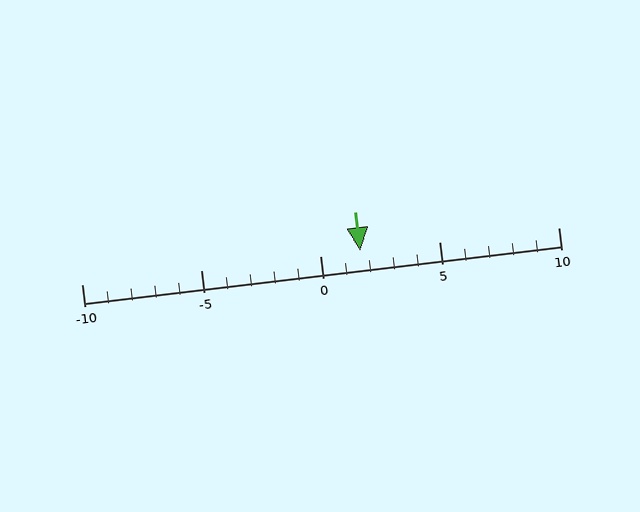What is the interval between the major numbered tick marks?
The major tick marks are spaced 5 units apart.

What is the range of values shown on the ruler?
The ruler shows values from -10 to 10.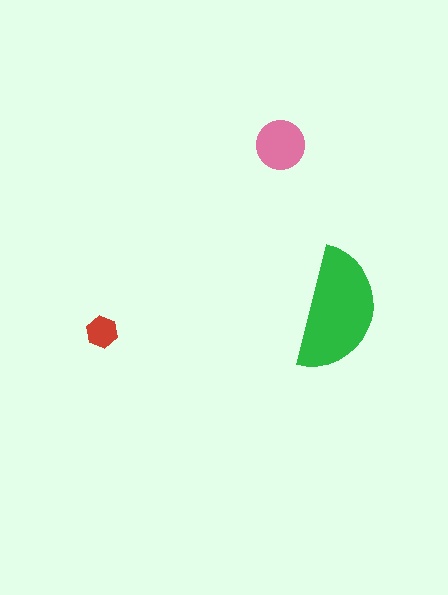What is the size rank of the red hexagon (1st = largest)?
3rd.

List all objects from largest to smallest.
The green semicircle, the pink circle, the red hexagon.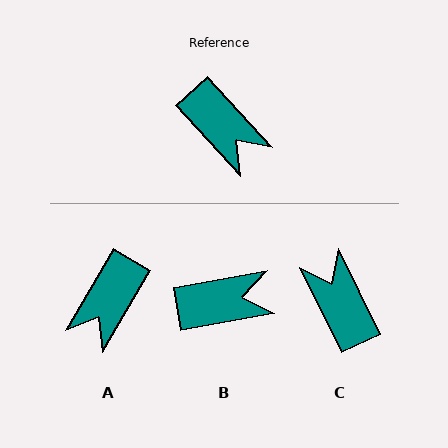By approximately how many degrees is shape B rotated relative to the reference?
Approximately 58 degrees counter-clockwise.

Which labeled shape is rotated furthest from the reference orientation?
C, about 164 degrees away.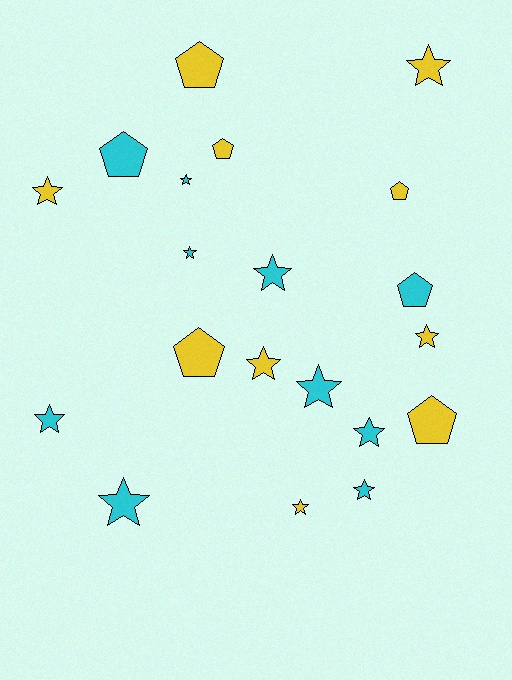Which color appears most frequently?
Yellow, with 10 objects.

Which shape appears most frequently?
Star, with 13 objects.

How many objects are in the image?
There are 20 objects.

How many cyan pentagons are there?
There are 2 cyan pentagons.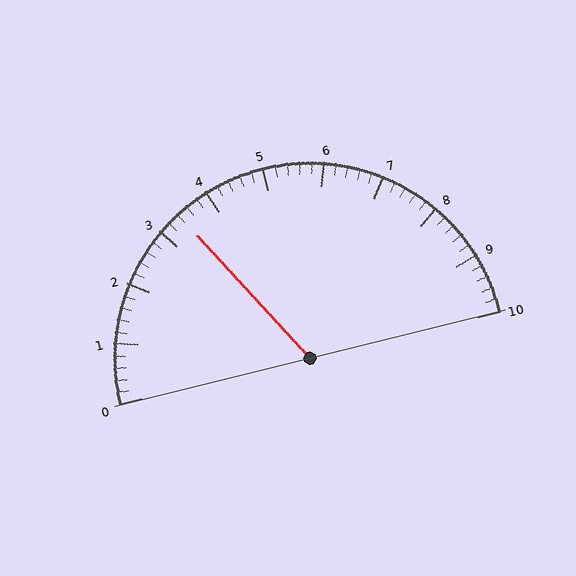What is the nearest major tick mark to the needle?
The nearest major tick mark is 3.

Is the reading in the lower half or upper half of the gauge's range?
The reading is in the lower half of the range (0 to 10).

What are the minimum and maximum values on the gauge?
The gauge ranges from 0 to 10.